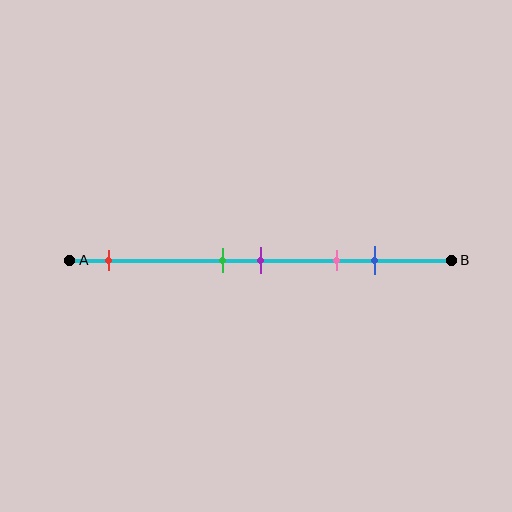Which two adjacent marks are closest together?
The green and purple marks are the closest adjacent pair.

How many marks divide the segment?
There are 5 marks dividing the segment.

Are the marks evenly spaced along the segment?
No, the marks are not evenly spaced.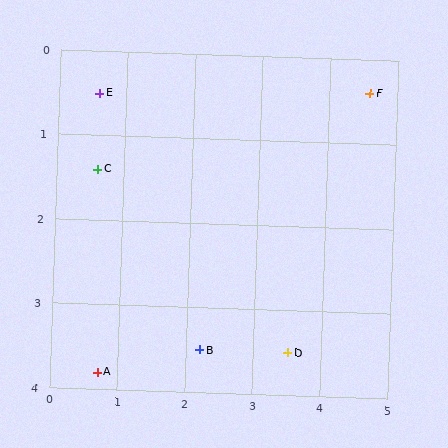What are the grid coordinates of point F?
Point F is at approximately (4.6, 0.4).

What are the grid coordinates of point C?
Point C is at approximately (0.6, 1.4).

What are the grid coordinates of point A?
Point A is at approximately (0.7, 3.8).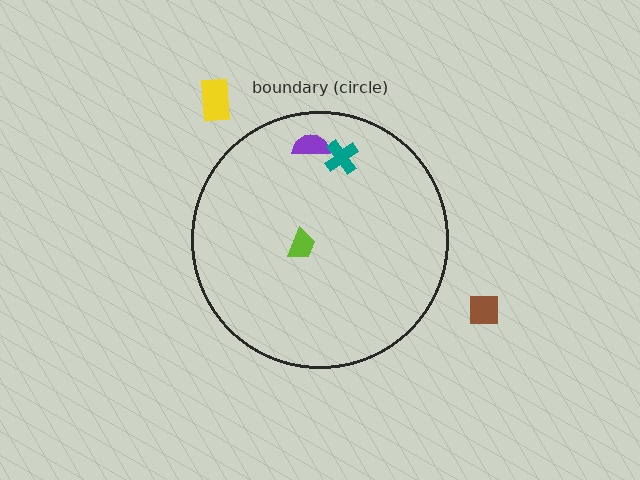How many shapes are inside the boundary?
3 inside, 2 outside.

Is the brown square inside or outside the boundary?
Outside.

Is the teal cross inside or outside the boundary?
Inside.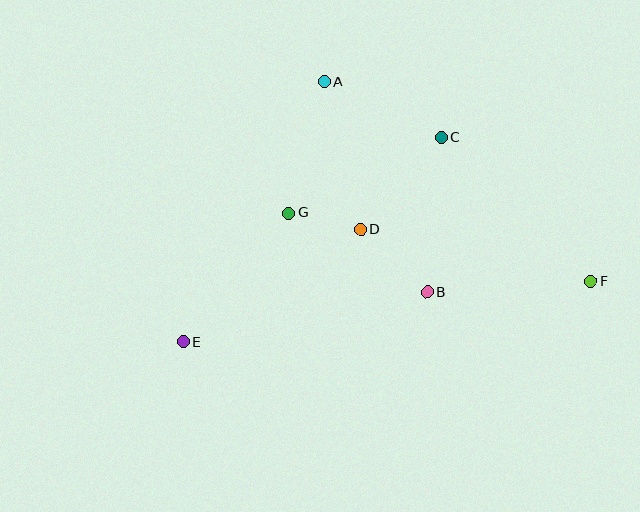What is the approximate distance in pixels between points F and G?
The distance between F and G is approximately 310 pixels.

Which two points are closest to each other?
Points D and G are closest to each other.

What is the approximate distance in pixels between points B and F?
The distance between B and F is approximately 164 pixels.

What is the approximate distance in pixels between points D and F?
The distance between D and F is approximately 236 pixels.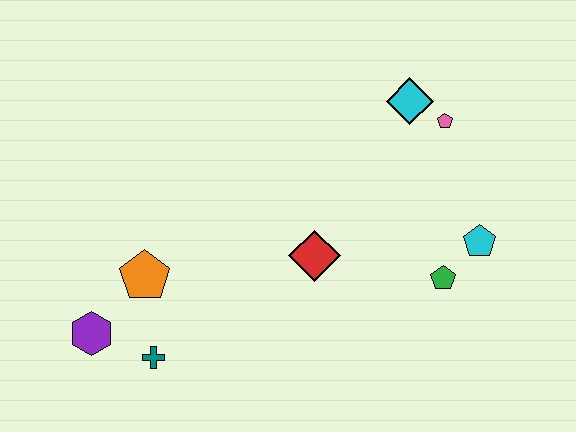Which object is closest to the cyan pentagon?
The green pentagon is closest to the cyan pentagon.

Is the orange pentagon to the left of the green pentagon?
Yes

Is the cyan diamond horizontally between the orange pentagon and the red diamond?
No